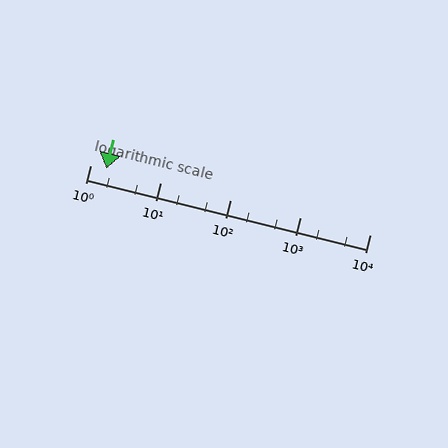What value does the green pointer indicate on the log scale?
The pointer indicates approximately 1.7.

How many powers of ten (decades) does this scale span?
The scale spans 4 decades, from 1 to 10000.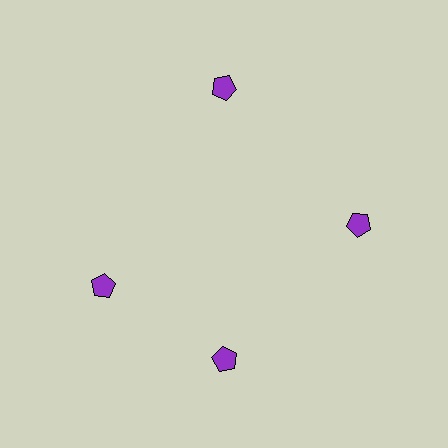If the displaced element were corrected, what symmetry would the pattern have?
It would have 4-fold rotational symmetry — the pattern would map onto itself every 90 degrees.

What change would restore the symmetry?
The symmetry would be restored by rotating it back into even spacing with its neighbors so that all 4 pentagons sit at equal angles and equal distance from the center.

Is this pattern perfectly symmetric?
No. The 4 purple pentagons are arranged in a ring, but one element near the 9 o'clock position is rotated out of alignment along the ring, breaking the 4-fold rotational symmetry.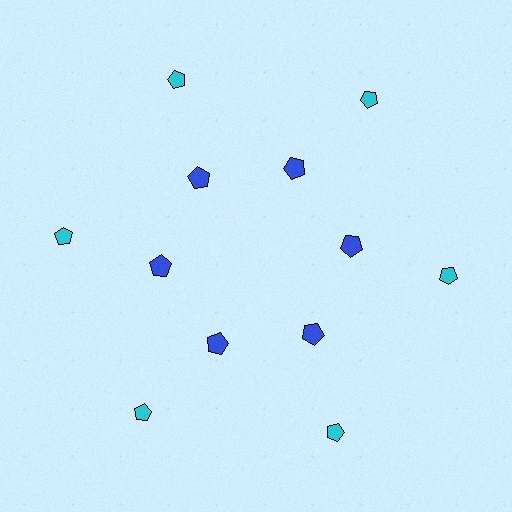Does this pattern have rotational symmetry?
Yes, this pattern has 6-fold rotational symmetry. It looks the same after rotating 60 degrees around the center.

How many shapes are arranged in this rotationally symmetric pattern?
There are 12 shapes, arranged in 6 groups of 2.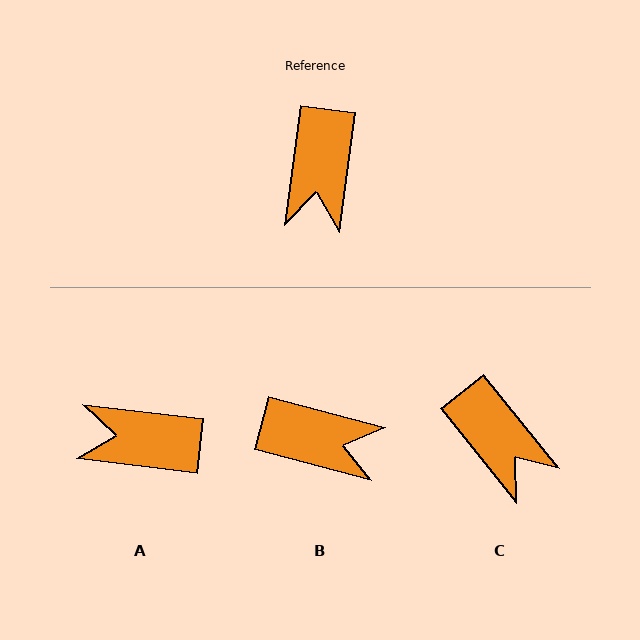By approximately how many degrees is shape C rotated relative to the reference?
Approximately 46 degrees counter-clockwise.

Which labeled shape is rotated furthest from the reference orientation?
A, about 89 degrees away.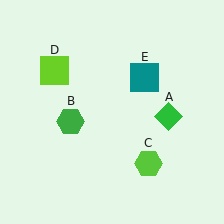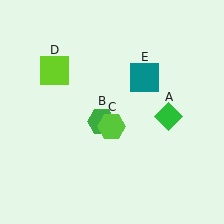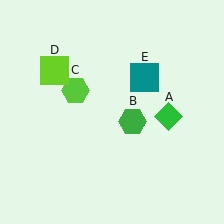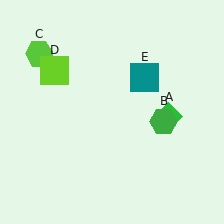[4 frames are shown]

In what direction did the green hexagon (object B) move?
The green hexagon (object B) moved right.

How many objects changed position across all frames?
2 objects changed position: green hexagon (object B), lime hexagon (object C).